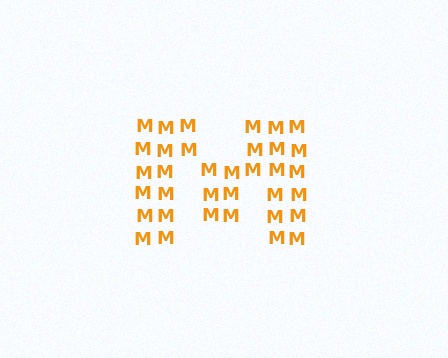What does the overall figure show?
The overall figure shows the letter M.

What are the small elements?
The small elements are letter M's.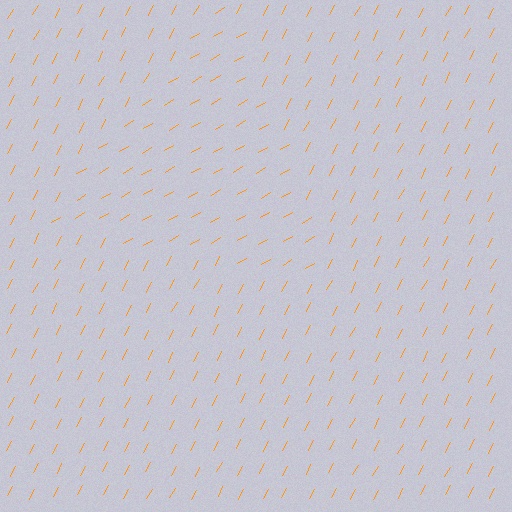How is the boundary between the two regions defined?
The boundary is defined purely by a change in line orientation (approximately 31 degrees difference). All lines are the same color and thickness.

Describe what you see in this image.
The image is filled with small orange line segments. A triangle region in the image has lines oriented differently from the surrounding lines, creating a visible texture boundary.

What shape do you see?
I see a triangle.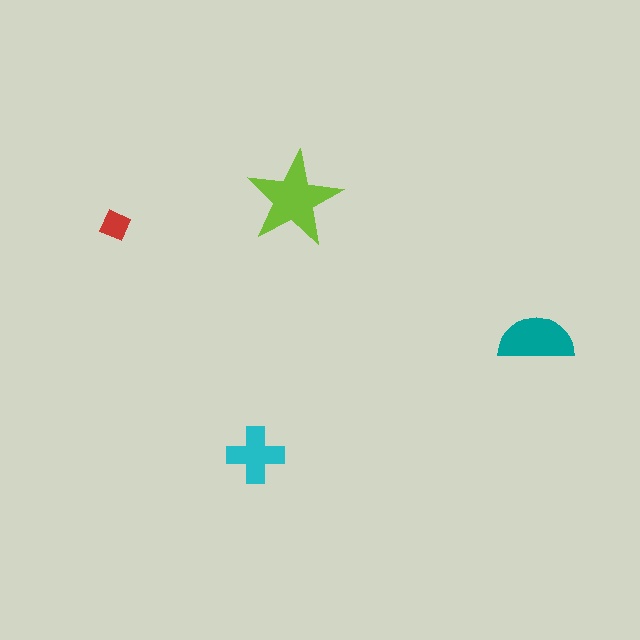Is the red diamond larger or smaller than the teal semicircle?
Smaller.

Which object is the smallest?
The red diamond.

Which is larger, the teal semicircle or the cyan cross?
The teal semicircle.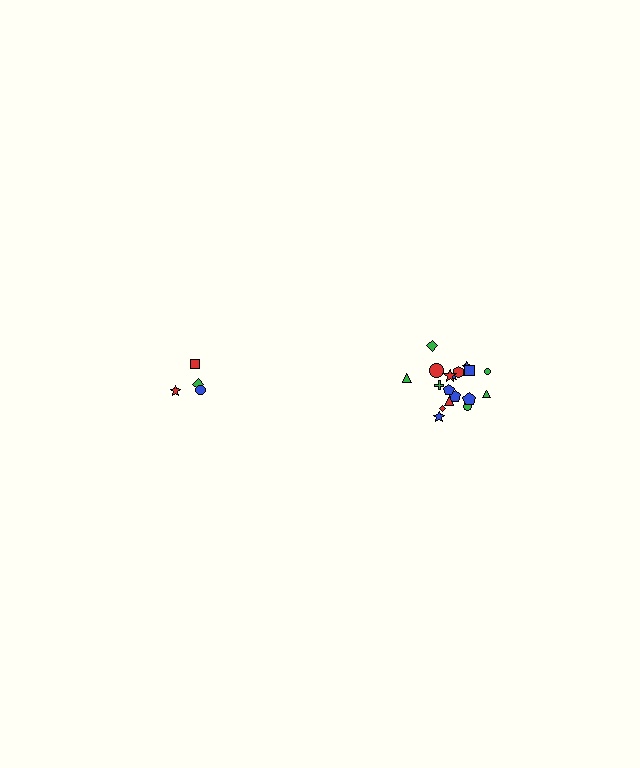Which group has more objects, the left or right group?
The right group.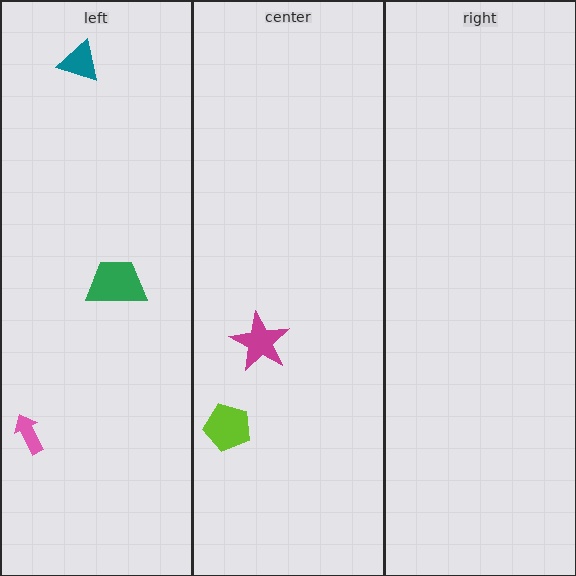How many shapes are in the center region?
2.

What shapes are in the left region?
The teal triangle, the green trapezoid, the pink arrow.